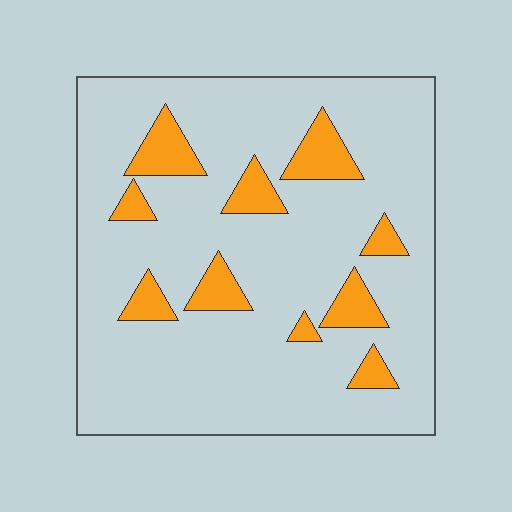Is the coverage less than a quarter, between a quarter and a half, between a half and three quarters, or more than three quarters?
Less than a quarter.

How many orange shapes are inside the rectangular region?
10.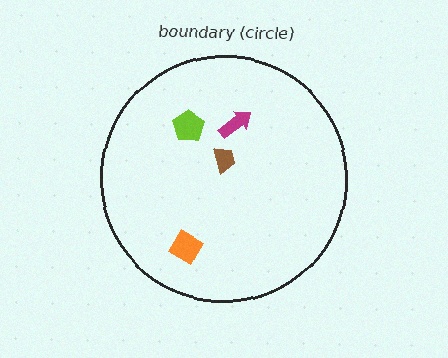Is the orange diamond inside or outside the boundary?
Inside.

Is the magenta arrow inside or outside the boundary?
Inside.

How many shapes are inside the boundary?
4 inside, 0 outside.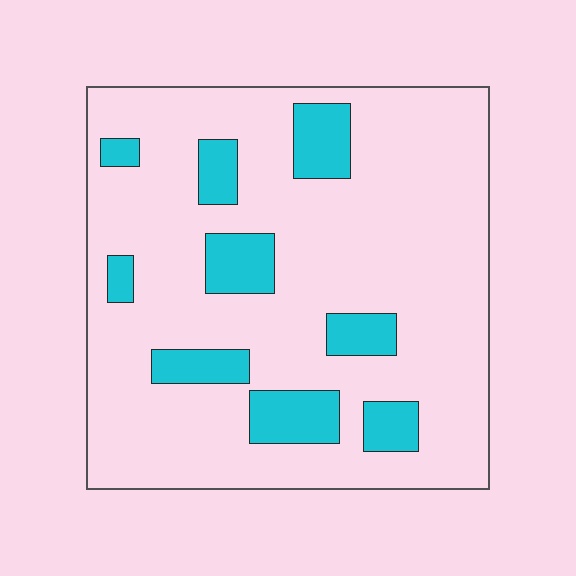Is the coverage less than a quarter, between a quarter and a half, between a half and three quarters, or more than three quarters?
Less than a quarter.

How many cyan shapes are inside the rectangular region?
9.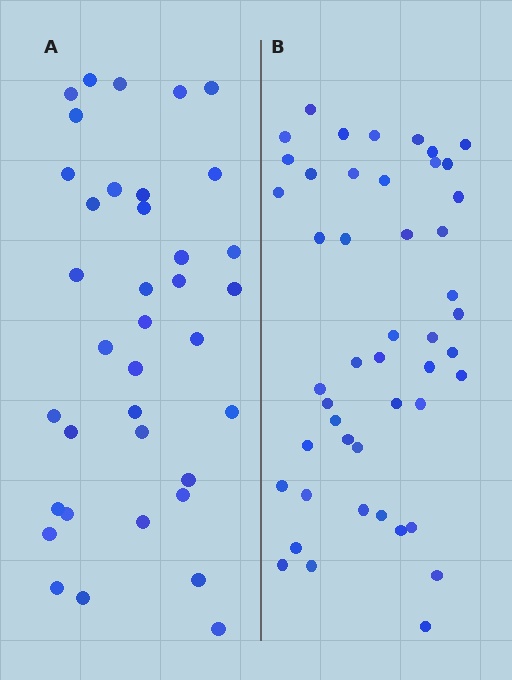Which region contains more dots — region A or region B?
Region B (the right region) has more dots.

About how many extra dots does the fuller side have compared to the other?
Region B has roughly 10 or so more dots than region A.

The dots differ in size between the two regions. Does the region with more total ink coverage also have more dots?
No. Region A has more total ink coverage because its dots are larger, but region B actually contains more individual dots. Total area can be misleading — the number of items is what matters here.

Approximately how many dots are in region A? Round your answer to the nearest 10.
About 40 dots. (The exact count is 37, which rounds to 40.)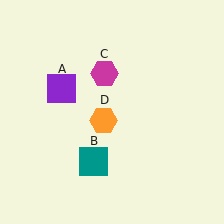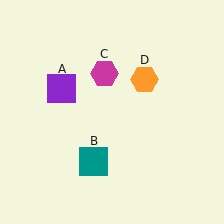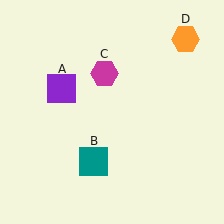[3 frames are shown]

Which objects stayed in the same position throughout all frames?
Purple square (object A) and teal square (object B) and magenta hexagon (object C) remained stationary.